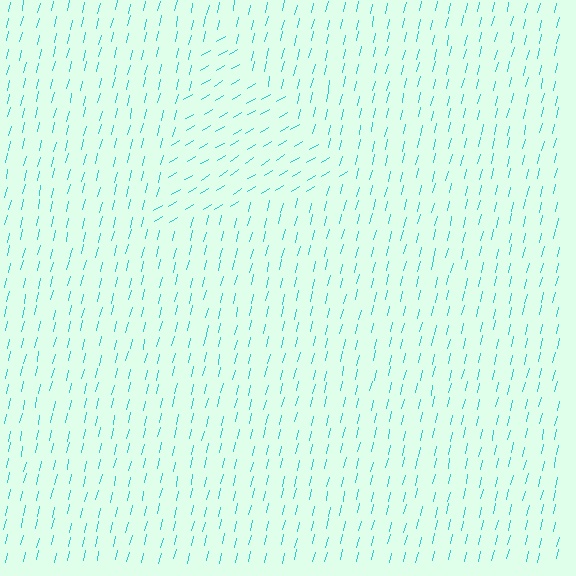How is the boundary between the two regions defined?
The boundary is defined purely by a change in line orientation (approximately 45 degrees difference). All lines are the same color and thickness.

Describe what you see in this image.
The image is filled with small cyan line segments. A triangle region in the image has lines oriented differently from the surrounding lines, creating a visible texture boundary.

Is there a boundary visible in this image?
Yes, there is a texture boundary formed by a change in line orientation.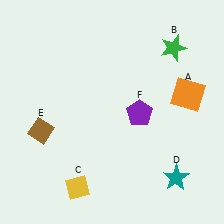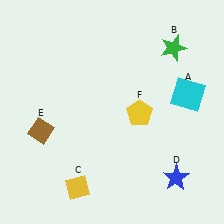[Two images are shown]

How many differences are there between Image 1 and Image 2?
There are 3 differences between the two images.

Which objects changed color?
A changed from orange to cyan. D changed from teal to blue. F changed from purple to yellow.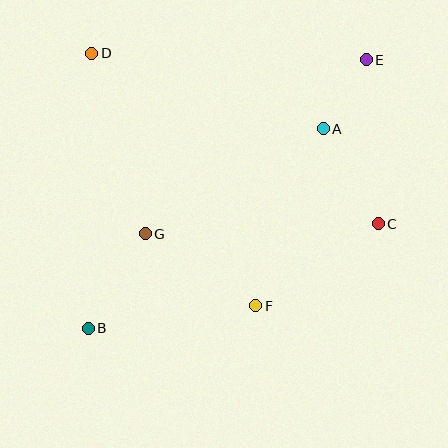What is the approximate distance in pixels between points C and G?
The distance between C and G is approximately 233 pixels.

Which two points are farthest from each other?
Points B and E are farthest from each other.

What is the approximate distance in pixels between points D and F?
The distance between D and F is approximately 301 pixels.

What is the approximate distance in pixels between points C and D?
The distance between C and D is approximately 333 pixels.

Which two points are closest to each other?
Points A and E are closest to each other.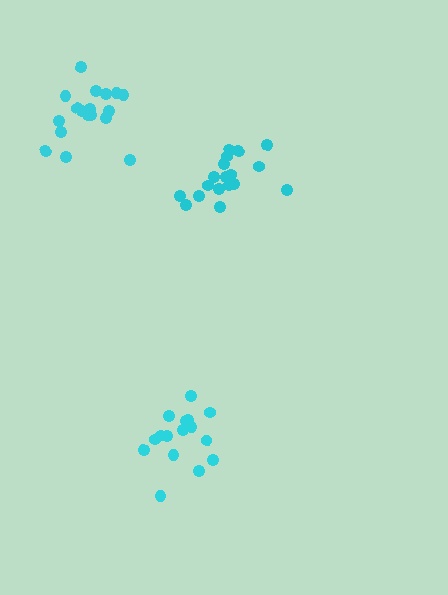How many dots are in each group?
Group 1: 18 dots, Group 2: 18 dots, Group 3: 16 dots (52 total).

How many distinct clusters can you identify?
There are 3 distinct clusters.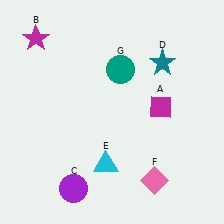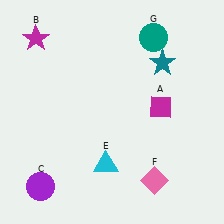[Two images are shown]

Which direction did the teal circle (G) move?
The teal circle (G) moved right.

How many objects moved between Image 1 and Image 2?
2 objects moved between the two images.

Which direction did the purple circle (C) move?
The purple circle (C) moved left.